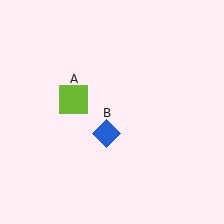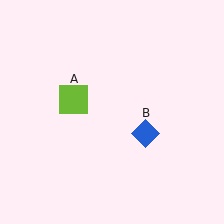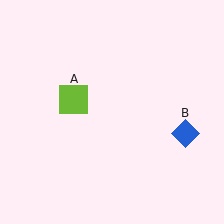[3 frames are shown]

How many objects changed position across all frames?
1 object changed position: blue diamond (object B).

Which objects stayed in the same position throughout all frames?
Lime square (object A) remained stationary.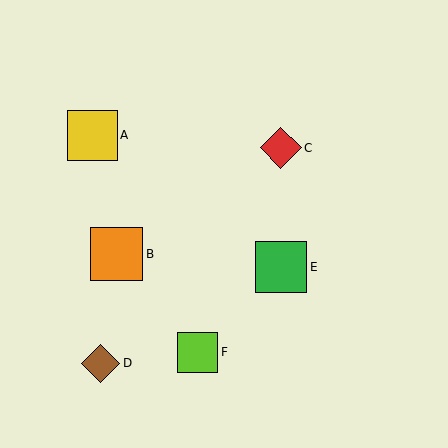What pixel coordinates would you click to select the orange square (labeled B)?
Click at (116, 254) to select the orange square B.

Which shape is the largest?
The orange square (labeled B) is the largest.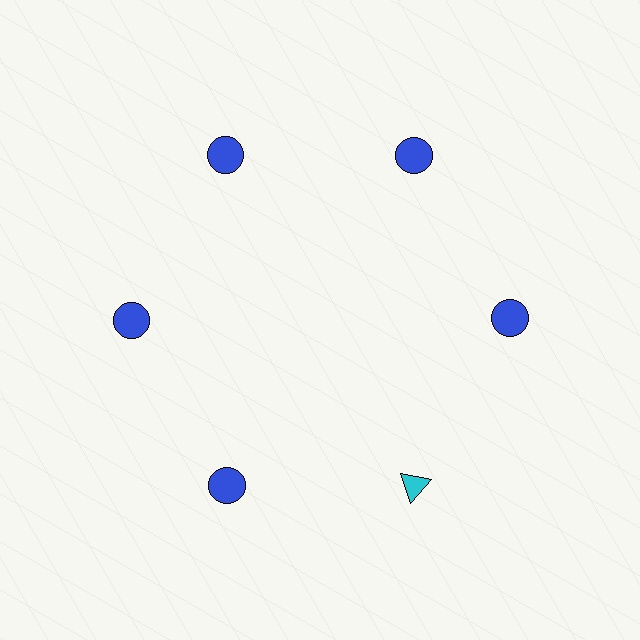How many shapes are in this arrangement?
There are 6 shapes arranged in a ring pattern.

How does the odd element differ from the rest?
It differs in both color (cyan instead of blue) and shape (triangle instead of circle).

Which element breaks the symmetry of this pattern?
The cyan triangle at roughly the 5 o'clock position breaks the symmetry. All other shapes are blue circles.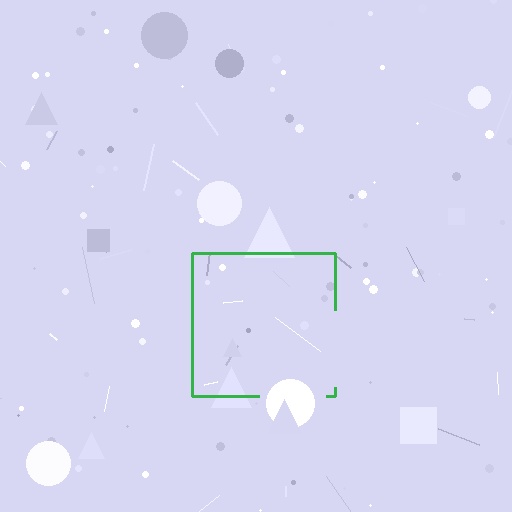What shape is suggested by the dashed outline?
The dashed outline suggests a square.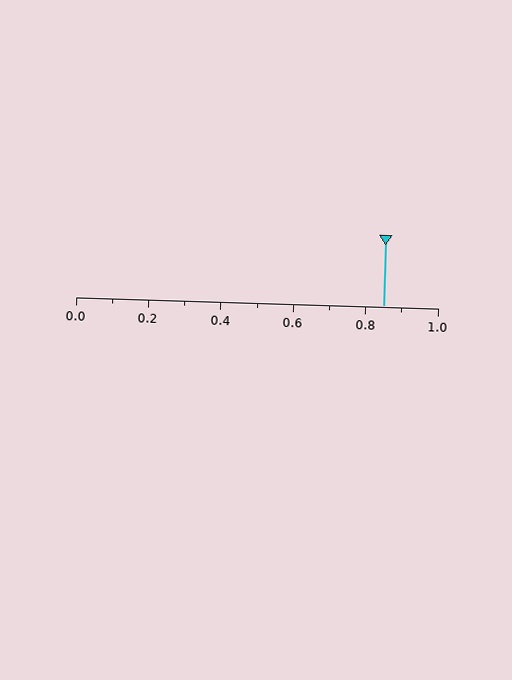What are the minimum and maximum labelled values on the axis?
The axis runs from 0.0 to 1.0.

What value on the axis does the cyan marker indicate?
The marker indicates approximately 0.85.